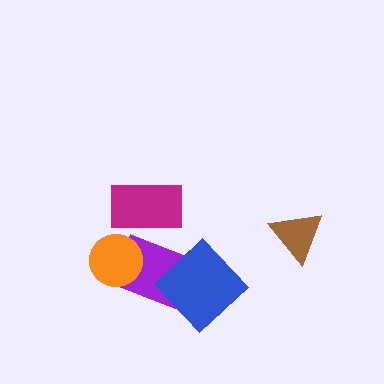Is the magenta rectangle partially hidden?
Yes, it is partially covered by another shape.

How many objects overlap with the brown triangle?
0 objects overlap with the brown triangle.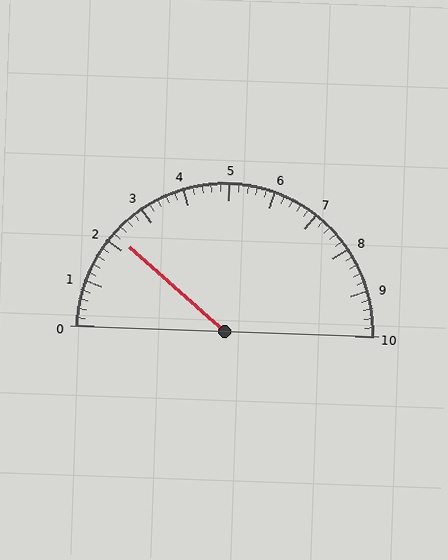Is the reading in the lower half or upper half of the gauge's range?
The reading is in the lower half of the range (0 to 10).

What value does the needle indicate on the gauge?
The needle indicates approximately 2.2.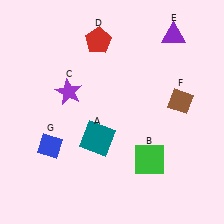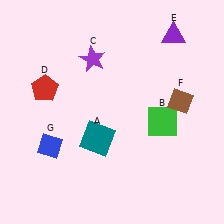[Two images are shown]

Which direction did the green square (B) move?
The green square (B) moved up.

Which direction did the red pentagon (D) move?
The red pentagon (D) moved left.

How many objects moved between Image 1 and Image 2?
3 objects moved between the two images.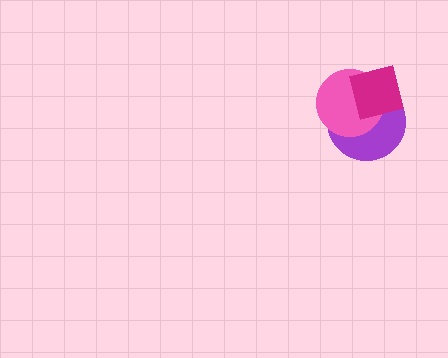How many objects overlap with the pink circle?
2 objects overlap with the pink circle.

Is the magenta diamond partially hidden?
No, no other shape covers it.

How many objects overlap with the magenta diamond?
2 objects overlap with the magenta diamond.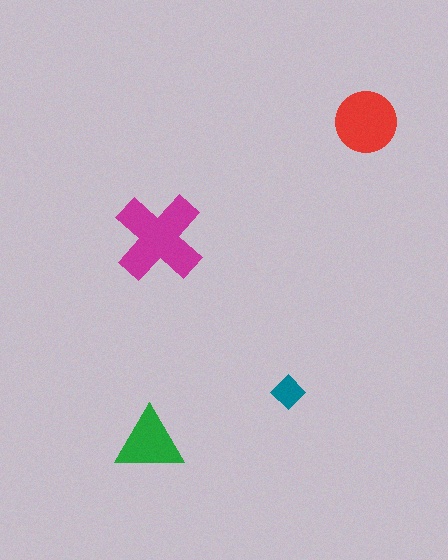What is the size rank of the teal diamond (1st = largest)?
4th.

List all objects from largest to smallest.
The magenta cross, the red circle, the green triangle, the teal diamond.